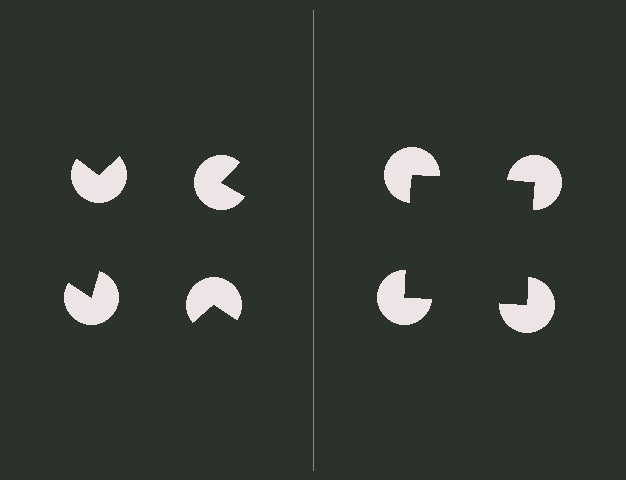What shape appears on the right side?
An illusory square.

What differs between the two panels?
The pac-man discs are positioned identically on both sides; only the wedge orientations differ. On the right they align to a square; on the left they are misaligned.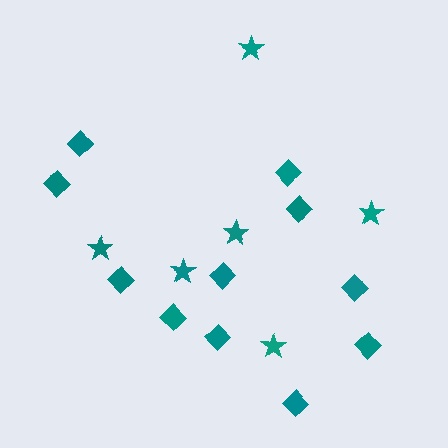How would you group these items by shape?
There are 2 groups: one group of stars (6) and one group of diamonds (11).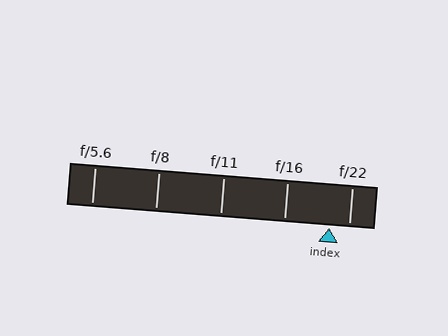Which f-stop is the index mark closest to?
The index mark is closest to f/22.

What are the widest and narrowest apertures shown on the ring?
The widest aperture shown is f/5.6 and the narrowest is f/22.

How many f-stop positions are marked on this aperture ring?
There are 5 f-stop positions marked.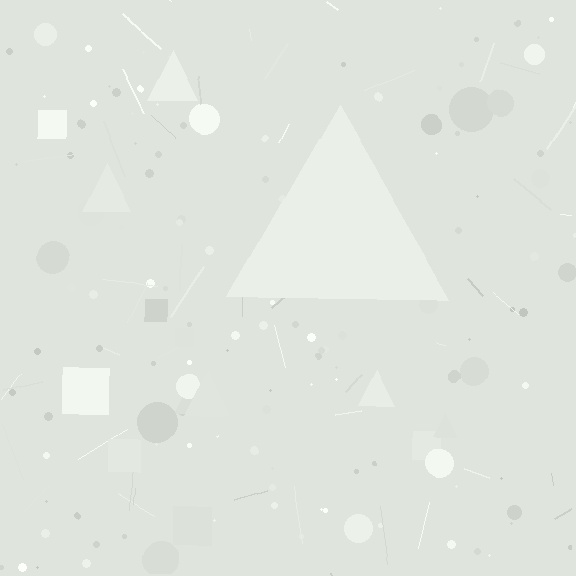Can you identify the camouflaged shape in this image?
The camouflaged shape is a triangle.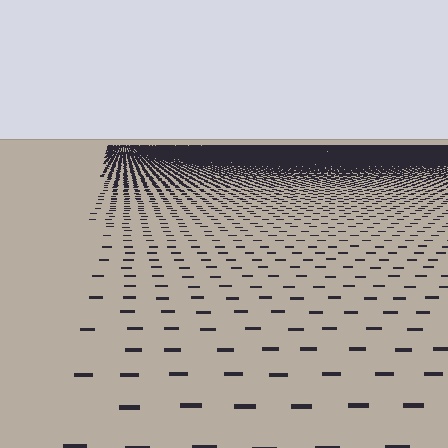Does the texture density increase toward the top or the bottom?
Density increases toward the top.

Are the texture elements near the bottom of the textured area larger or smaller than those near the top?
Larger. Near the bottom, elements are closer to the viewer and appear at a bigger on-screen size.